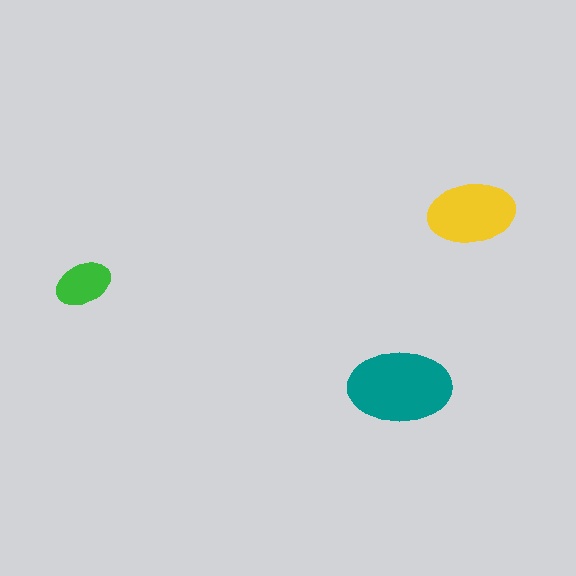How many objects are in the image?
There are 3 objects in the image.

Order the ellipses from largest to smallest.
the teal one, the yellow one, the green one.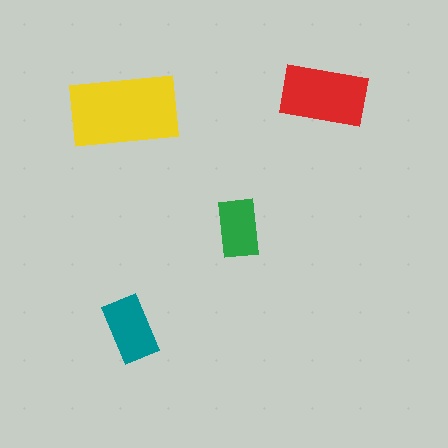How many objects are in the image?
There are 4 objects in the image.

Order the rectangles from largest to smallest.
the yellow one, the red one, the teal one, the green one.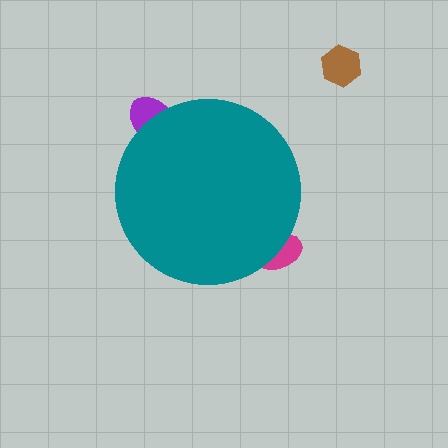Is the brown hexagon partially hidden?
No, the brown hexagon is fully visible.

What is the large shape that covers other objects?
A teal circle.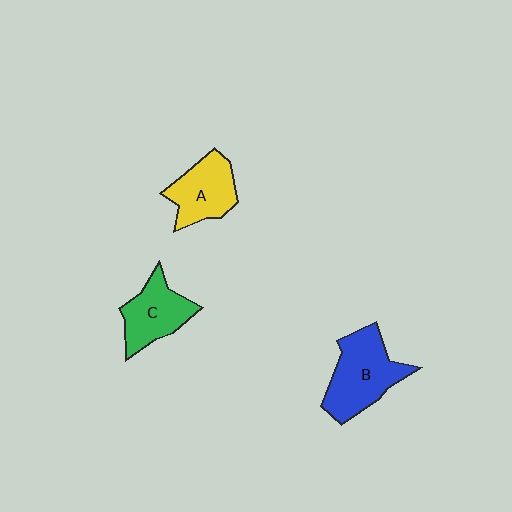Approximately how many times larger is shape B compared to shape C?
Approximately 1.3 times.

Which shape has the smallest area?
Shape C (green).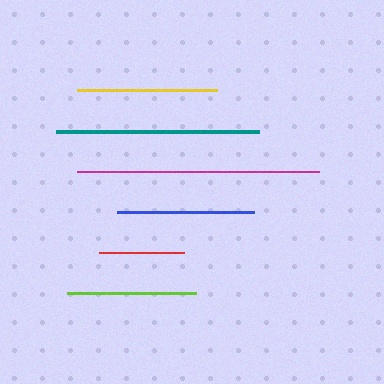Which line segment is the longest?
The magenta line is the longest at approximately 241 pixels.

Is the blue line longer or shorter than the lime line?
The blue line is longer than the lime line.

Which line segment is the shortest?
The red line is the shortest at approximately 85 pixels.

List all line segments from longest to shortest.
From longest to shortest: magenta, teal, yellow, blue, lime, red.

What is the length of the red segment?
The red segment is approximately 85 pixels long.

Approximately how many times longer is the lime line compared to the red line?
The lime line is approximately 1.5 times the length of the red line.